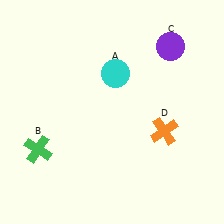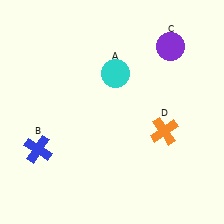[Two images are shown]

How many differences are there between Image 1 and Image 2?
There is 1 difference between the two images.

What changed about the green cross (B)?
In Image 1, B is green. In Image 2, it changed to blue.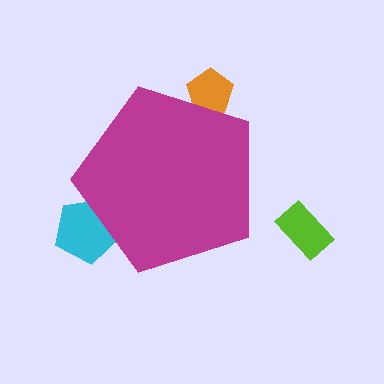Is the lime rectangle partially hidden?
No, the lime rectangle is fully visible.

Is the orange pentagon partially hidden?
Yes, the orange pentagon is partially hidden behind the magenta pentagon.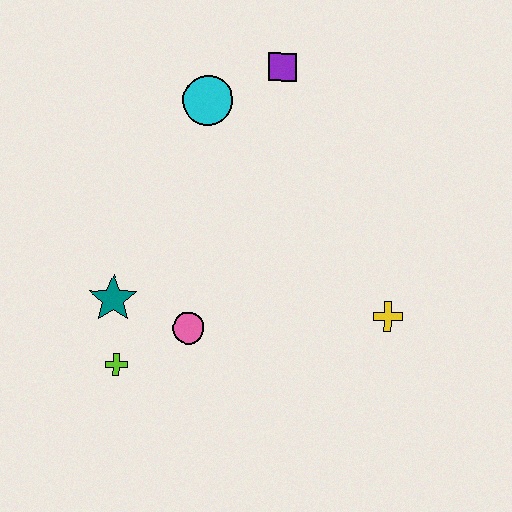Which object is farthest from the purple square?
The lime cross is farthest from the purple square.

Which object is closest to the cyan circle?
The purple square is closest to the cyan circle.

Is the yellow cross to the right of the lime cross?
Yes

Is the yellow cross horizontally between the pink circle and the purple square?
No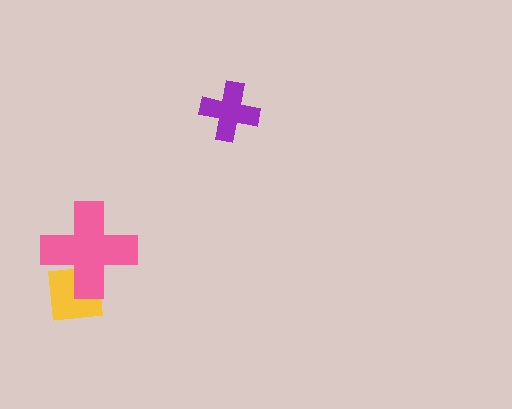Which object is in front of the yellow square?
The pink cross is in front of the yellow square.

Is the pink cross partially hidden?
No, no other shape covers it.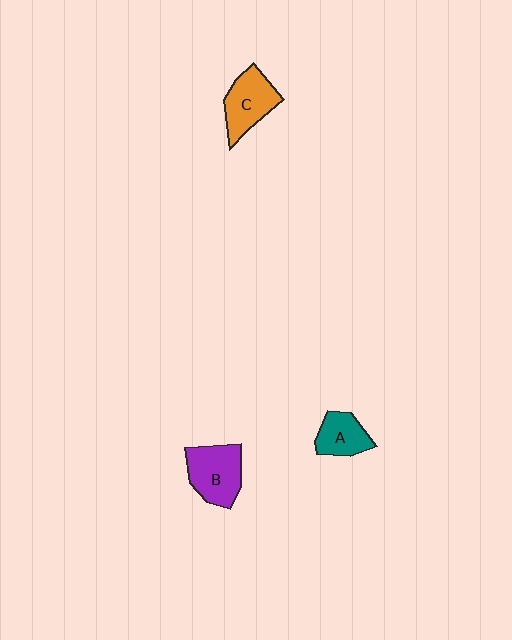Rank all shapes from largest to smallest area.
From largest to smallest: B (purple), C (orange), A (teal).